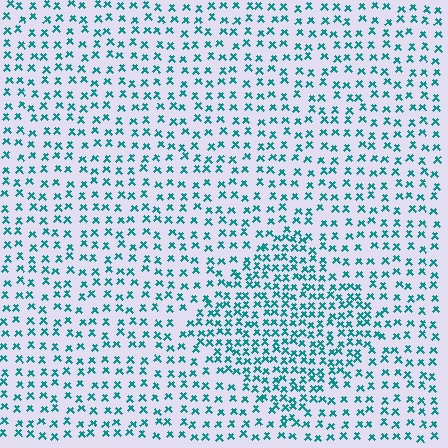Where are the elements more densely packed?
The elements are more densely packed inside the diamond boundary.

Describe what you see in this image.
The image contains small teal elements arranged at two different densities. A diamond-shaped region is visible where the elements are more densely packed than the surrounding area.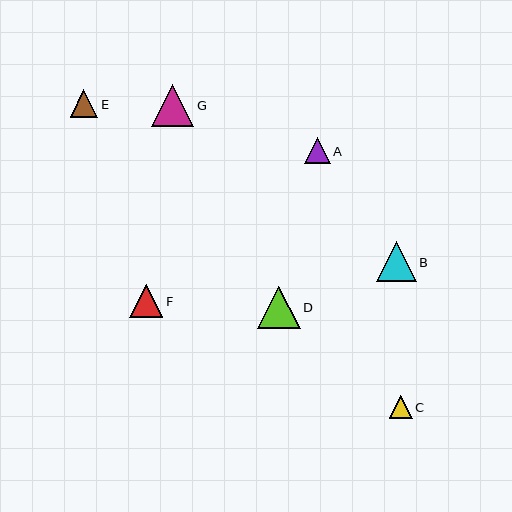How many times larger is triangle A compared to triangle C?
Triangle A is approximately 1.1 times the size of triangle C.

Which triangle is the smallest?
Triangle C is the smallest with a size of approximately 23 pixels.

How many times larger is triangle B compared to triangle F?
Triangle B is approximately 1.2 times the size of triangle F.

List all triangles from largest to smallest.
From largest to smallest: G, D, B, F, E, A, C.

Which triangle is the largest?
Triangle G is the largest with a size of approximately 42 pixels.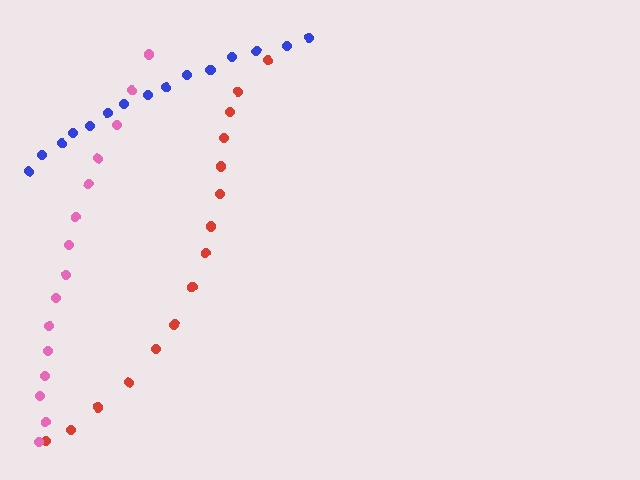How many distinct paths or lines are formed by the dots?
There are 3 distinct paths.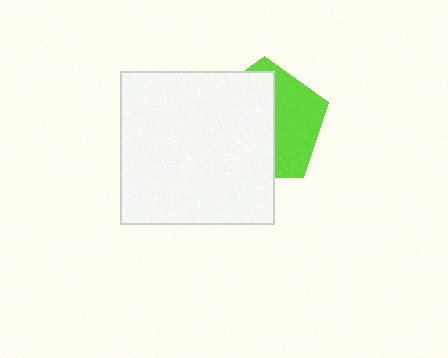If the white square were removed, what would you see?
You would see the complete lime pentagon.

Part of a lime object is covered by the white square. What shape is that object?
It is a pentagon.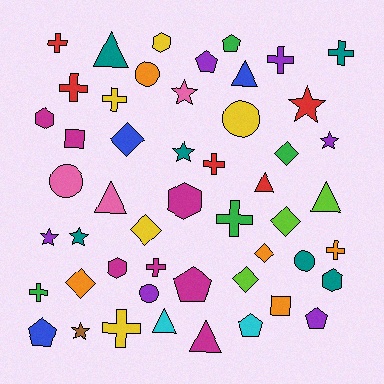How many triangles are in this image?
There are 7 triangles.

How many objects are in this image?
There are 50 objects.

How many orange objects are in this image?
There are 5 orange objects.